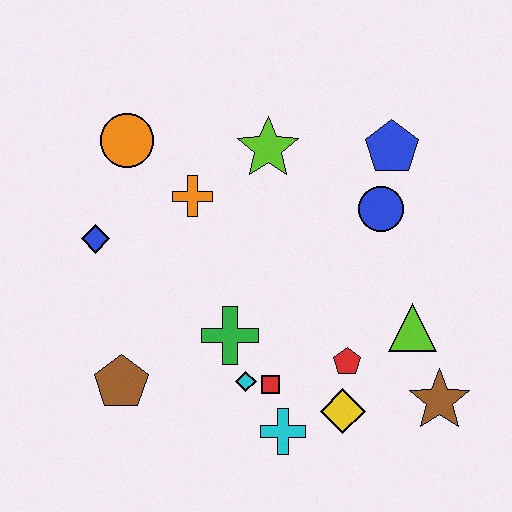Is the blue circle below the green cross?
No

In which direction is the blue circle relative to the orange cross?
The blue circle is to the right of the orange cross.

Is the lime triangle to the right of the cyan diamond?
Yes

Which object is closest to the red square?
The cyan diamond is closest to the red square.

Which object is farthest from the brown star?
The orange circle is farthest from the brown star.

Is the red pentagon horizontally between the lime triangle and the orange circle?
Yes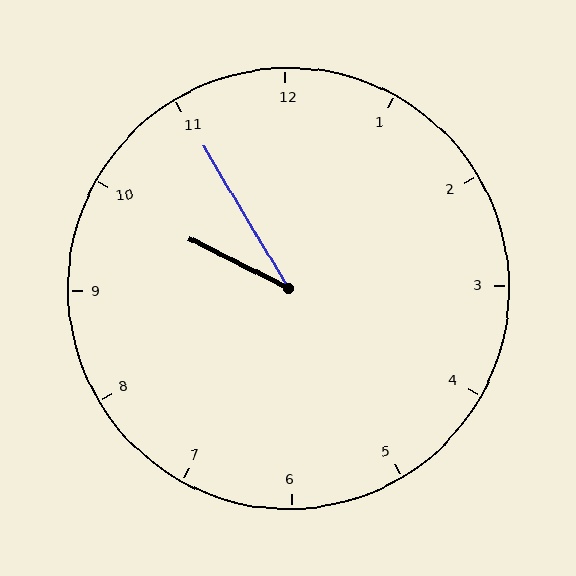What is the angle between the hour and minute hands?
Approximately 32 degrees.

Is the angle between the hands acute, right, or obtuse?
It is acute.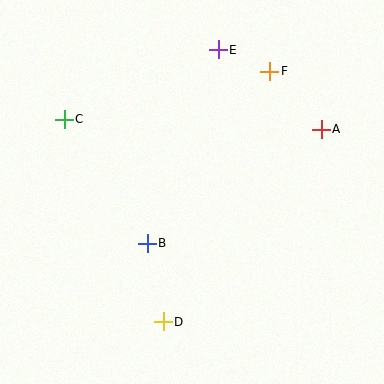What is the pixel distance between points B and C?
The distance between B and C is 149 pixels.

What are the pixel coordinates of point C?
Point C is at (64, 119).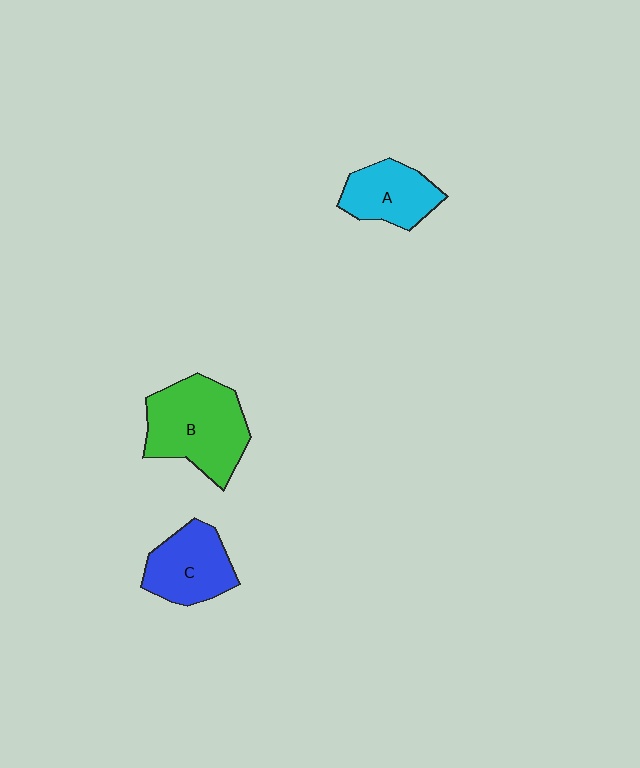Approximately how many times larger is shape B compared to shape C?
Approximately 1.4 times.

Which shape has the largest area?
Shape B (green).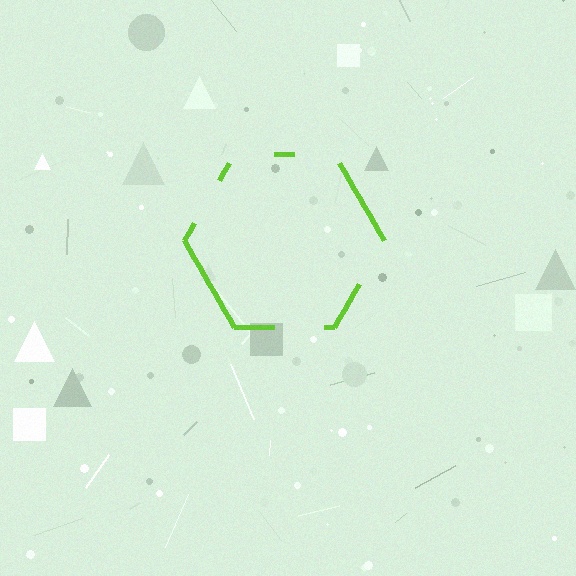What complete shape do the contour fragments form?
The contour fragments form a hexagon.